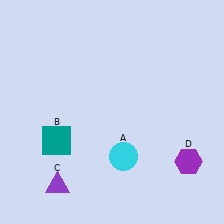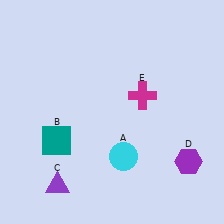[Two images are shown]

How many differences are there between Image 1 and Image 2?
There is 1 difference between the two images.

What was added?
A magenta cross (E) was added in Image 2.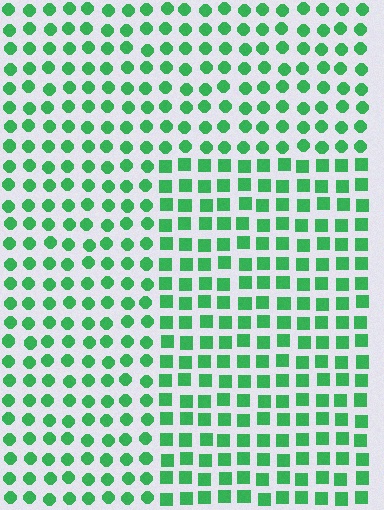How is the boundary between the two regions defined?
The boundary is defined by a change in element shape: squares inside vs. circles outside. All elements share the same color and spacing.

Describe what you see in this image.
The image is filled with small green elements arranged in a uniform grid. A rectangle-shaped region contains squares, while the surrounding area contains circles. The boundary is defined purely by the change in element shape.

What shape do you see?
I see a rectangle.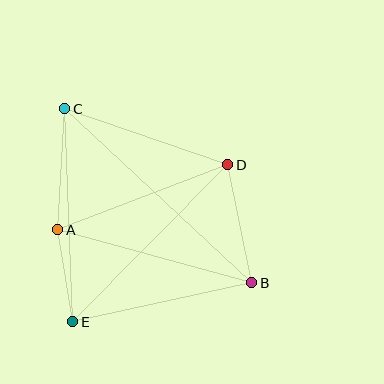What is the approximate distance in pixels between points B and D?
The distance between B and D is approximately 120 pixels.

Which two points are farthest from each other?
Points B and C are farthest from each other.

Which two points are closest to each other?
Points A and E are closest to each other.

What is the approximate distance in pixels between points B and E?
The distance between B and E is approximately 183 pixels.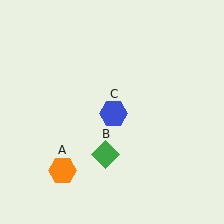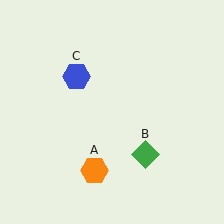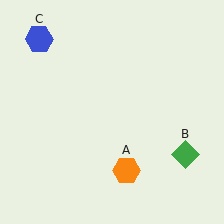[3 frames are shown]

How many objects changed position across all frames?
3 objects changed position: orange hexagon (object A), green diamond (object B), blue hexagon (object C).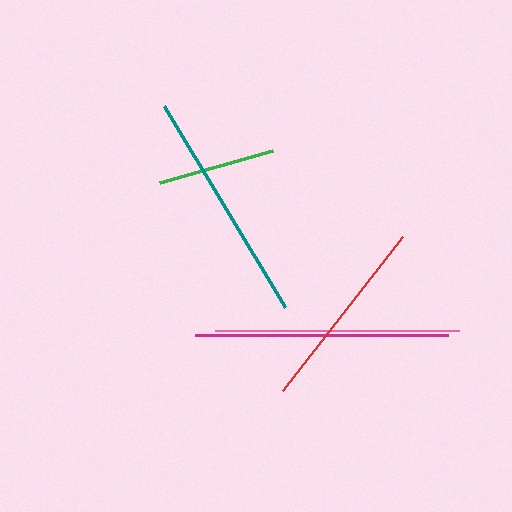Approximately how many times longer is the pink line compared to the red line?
The pink line is approximately 1.2 times the length of the red line.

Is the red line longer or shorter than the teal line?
The teal line is longer than the red line.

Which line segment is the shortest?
The green line is the shortest at approximately 117 pixels.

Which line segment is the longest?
The magenta line is the longest at approximately 253 pixels.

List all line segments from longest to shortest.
From longest to shortest: magenta, pink, teal, red, green.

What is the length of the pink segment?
The pink segment is approximately 244 pixels long.